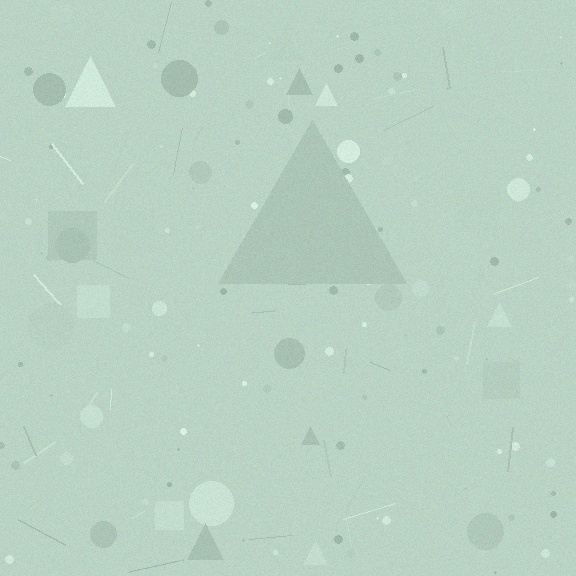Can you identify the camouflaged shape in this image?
The camouflaged shape is a triangle.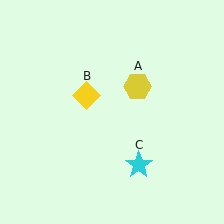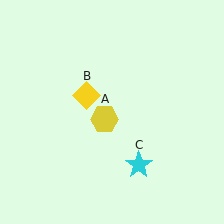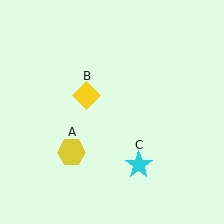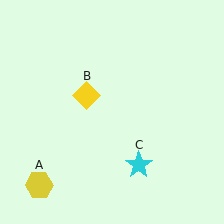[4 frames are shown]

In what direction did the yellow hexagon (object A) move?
The yellow hexagon (object A) moved down and to the left.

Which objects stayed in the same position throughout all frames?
Yellow diamond (object B) and cyan star (object C) remained stationary.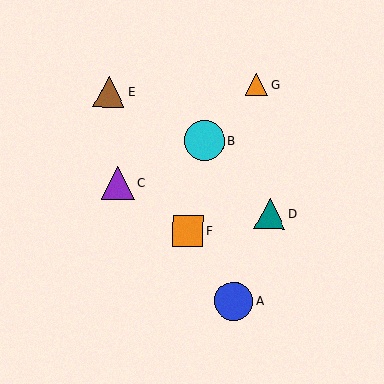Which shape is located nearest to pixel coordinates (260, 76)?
The orange triangle (labeled G) at (256, 85) is nearest to that location.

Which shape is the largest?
The cyan circle (labeled B) is the largest.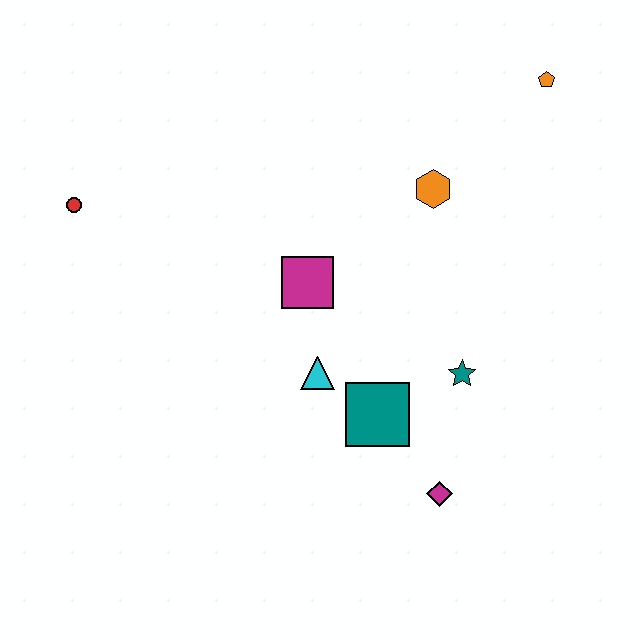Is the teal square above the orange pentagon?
No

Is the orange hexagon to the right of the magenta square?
Yes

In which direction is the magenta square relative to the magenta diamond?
The magenta square is above the magenta diamond.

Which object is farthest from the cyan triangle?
The orange pentagon is farthest from the cyan triangle.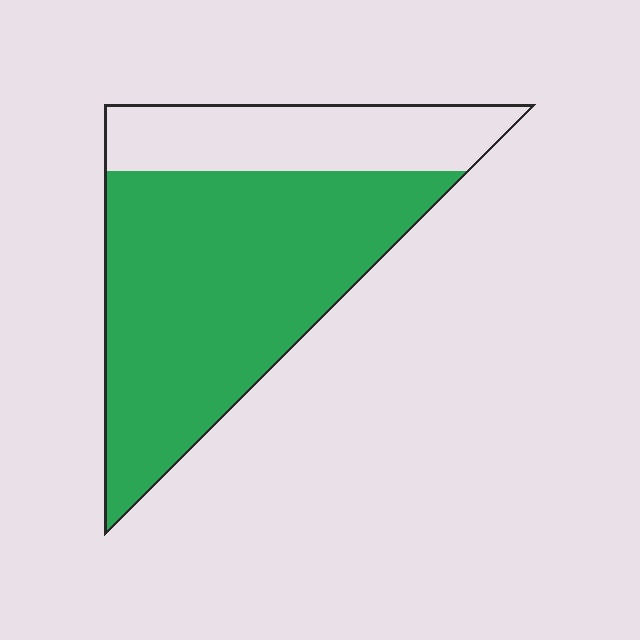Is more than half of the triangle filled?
Yes.